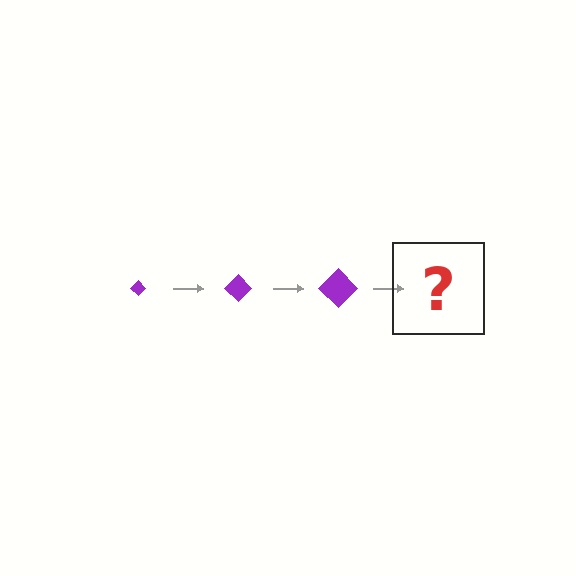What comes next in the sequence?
The next element should be a purple diamond, larger than the previous one.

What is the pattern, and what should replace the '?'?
The pattern is that the diamond gets progressively larger each step. The '?' should be a purple diamond, larger than the previous one.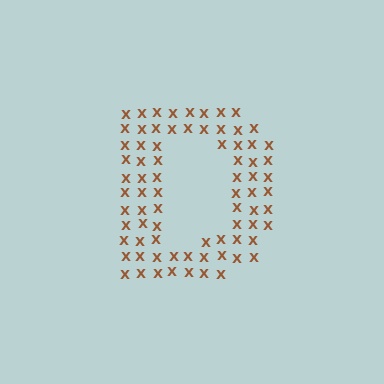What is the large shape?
The large shape is the letter D.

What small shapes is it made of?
It is made of small letter X's.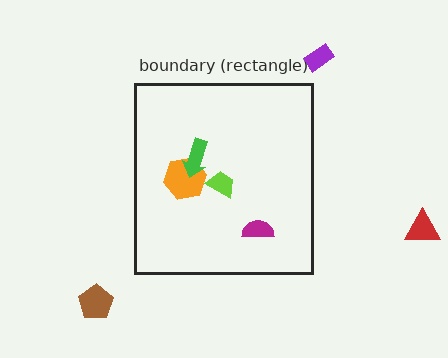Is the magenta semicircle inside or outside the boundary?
Inside.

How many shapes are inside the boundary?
4 inside, 3 outside.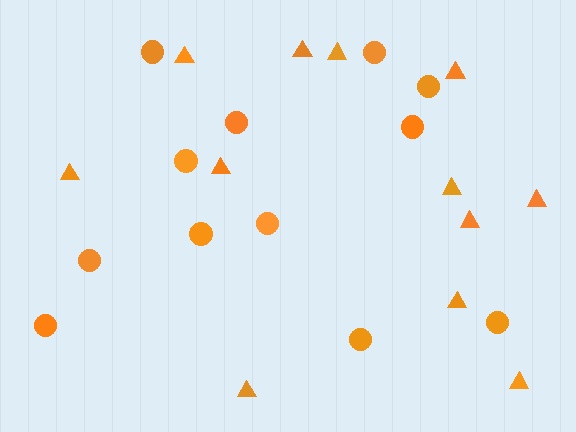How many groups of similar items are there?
There are 2 groups: one group of triangles (12) and one group of circles (12).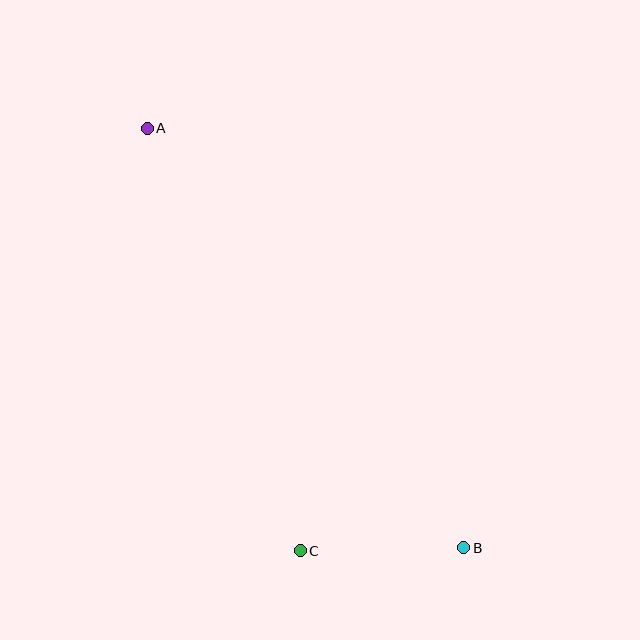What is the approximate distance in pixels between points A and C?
The distance between A and C is approximately 449 pixels.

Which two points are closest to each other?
Points B and C are closest to each other.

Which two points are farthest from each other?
Points A and B are farthest from each other.